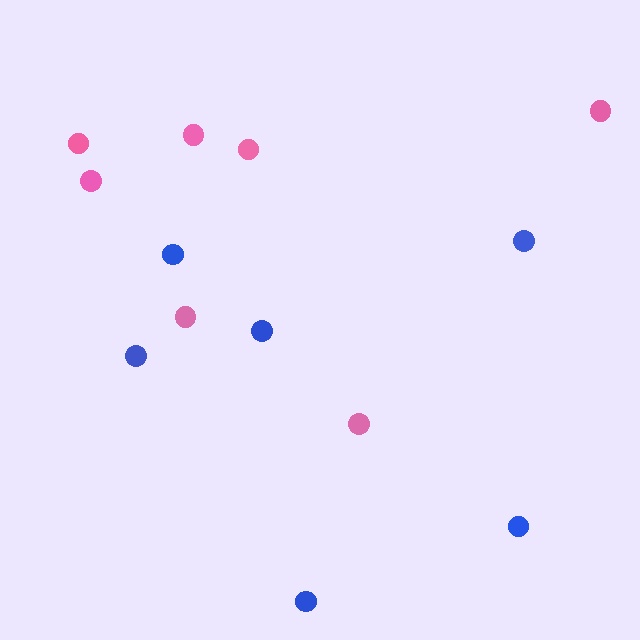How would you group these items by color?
There are 2 groups: one group of pink circles (7) and one group of blue circles (6).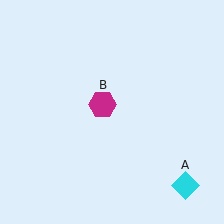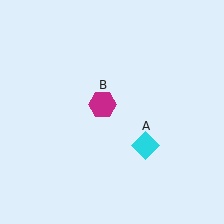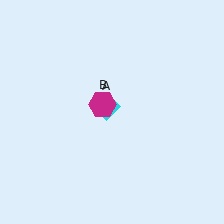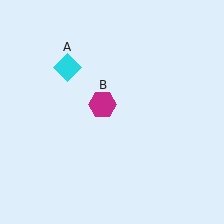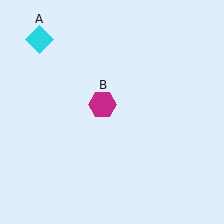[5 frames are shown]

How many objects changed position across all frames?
1 object changed position: cyan diamond (object A).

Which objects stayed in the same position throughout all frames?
Magenta hexagon (object B) remained stationary.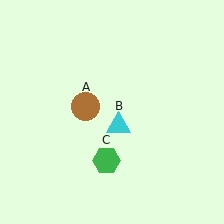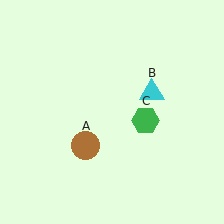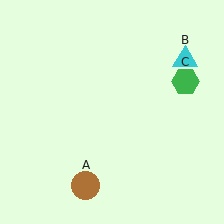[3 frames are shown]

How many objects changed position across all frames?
3 objects changed position: brown circle (object A), cyan triangle (object B), green hexagon (object C).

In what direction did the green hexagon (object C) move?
The green hexagon (object C) moved up and to the right.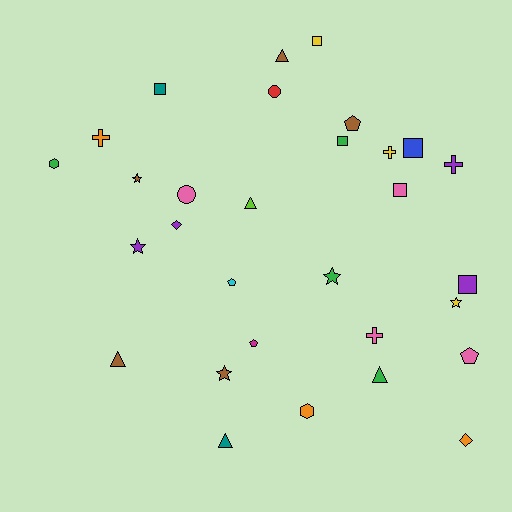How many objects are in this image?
There are 30 objects.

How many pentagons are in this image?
There are 4 pentagons.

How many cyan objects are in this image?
There is 1 cyan object.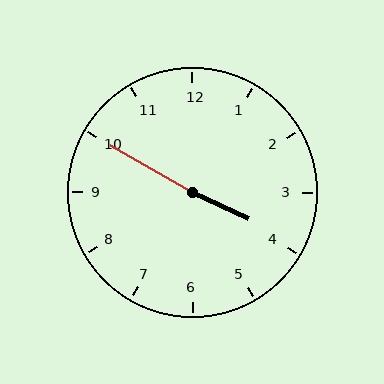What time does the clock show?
3:50.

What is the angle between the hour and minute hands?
Approximately 175 degrees.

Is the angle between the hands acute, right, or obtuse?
It is obtuse.